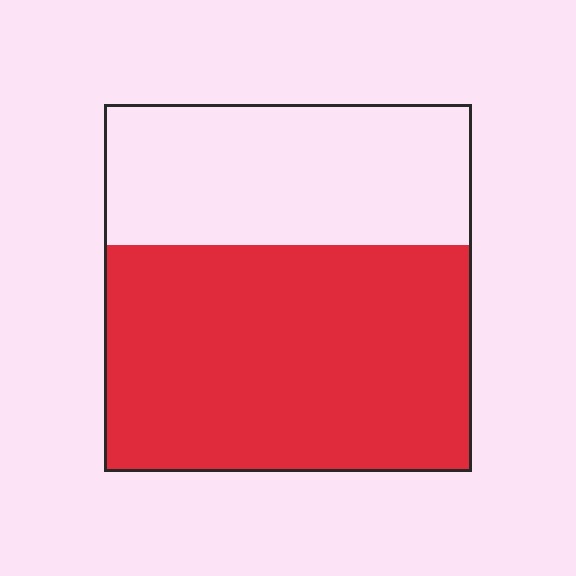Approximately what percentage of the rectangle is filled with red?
Approximately 60%.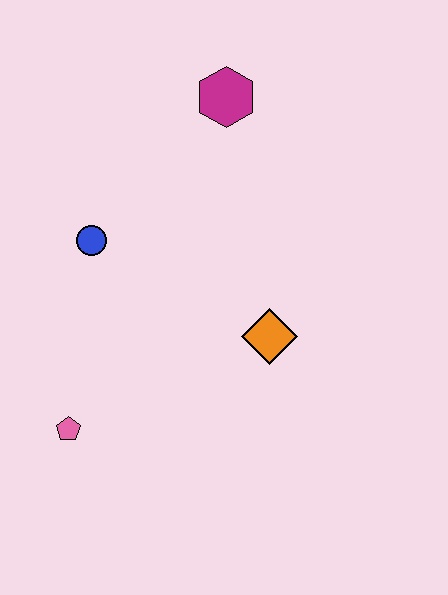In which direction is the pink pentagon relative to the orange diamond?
The pink pentagon is to the left of the orange diamond.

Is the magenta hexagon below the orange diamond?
No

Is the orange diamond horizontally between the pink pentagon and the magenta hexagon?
No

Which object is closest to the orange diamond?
The blue circle is closest to the orange diamond.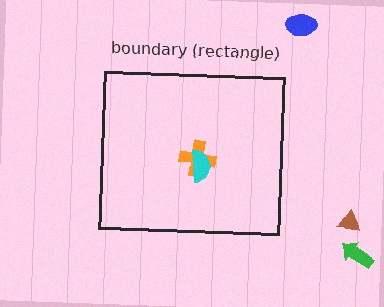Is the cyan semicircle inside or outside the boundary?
Inside.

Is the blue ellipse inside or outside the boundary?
Outside.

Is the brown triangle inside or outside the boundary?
Outside.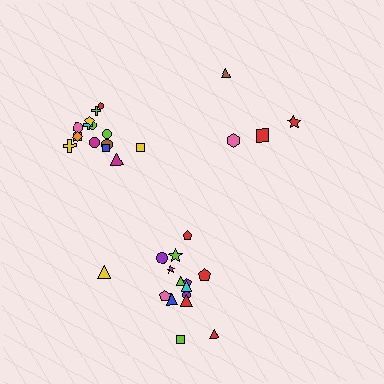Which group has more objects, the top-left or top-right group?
The top-left group.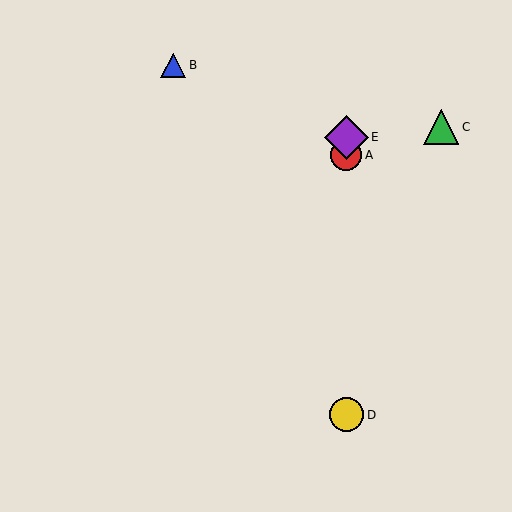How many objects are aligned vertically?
3 objects (A, D, E) are aligned vertically.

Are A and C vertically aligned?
No, A is at x≈346 and C is at x≈441.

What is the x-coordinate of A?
Object A is at x≈346.